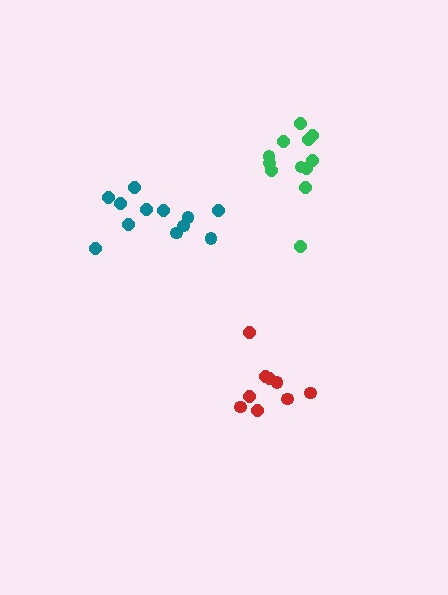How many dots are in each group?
Group 1: 12 dots, Group 2: 9 dots, Group 3: 12 dots (33 total).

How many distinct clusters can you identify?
There are 3 distinct clusters.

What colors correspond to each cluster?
The clusters are colored: green, red, teal.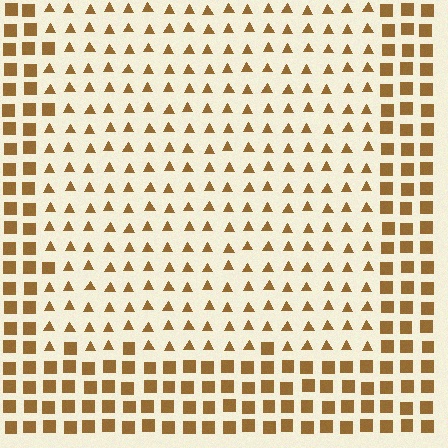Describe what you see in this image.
The image is filled with small brown elements arranged in a uniform grid. A rectangle-shaped region contains triangles, while the surrounding area contains squares. The boundary is defined purely by the change in element shape.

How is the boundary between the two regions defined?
The boundary is defined by a change in element shape: triangles inside vs. squares outside. All elements share the same color and spacing.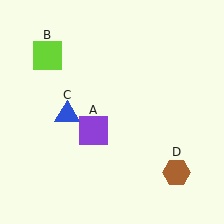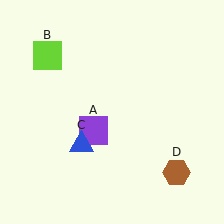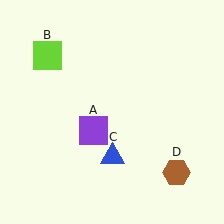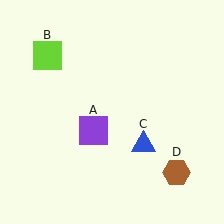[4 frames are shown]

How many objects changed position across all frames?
1 object changed position: blue triangle (object C).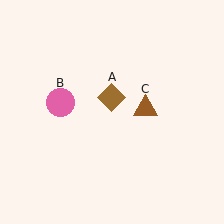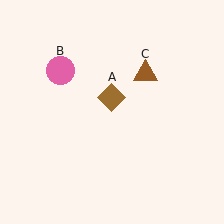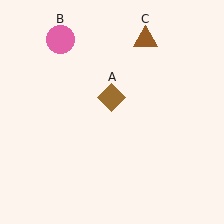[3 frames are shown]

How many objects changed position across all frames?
2 objects changed position: pink circle (object B), brown triangle (object C).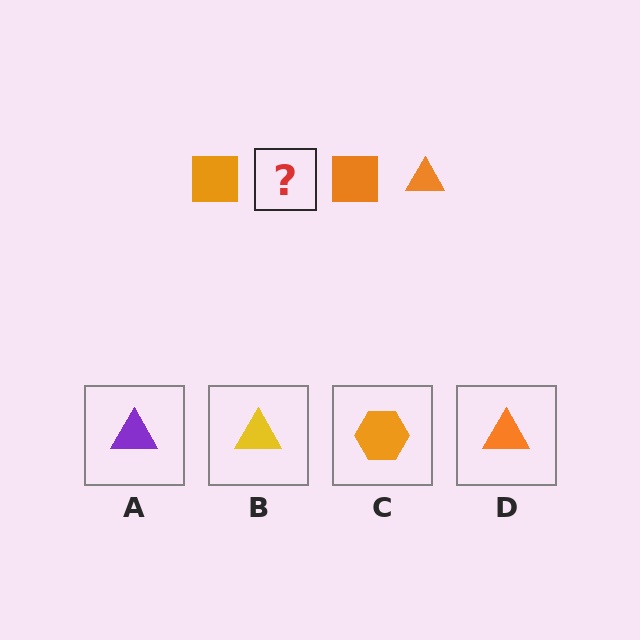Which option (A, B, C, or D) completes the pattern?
D.